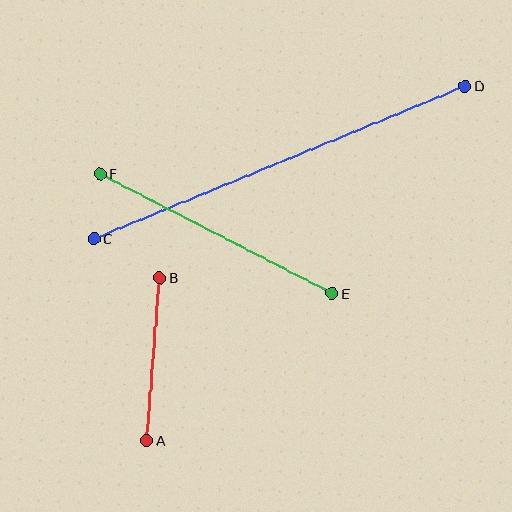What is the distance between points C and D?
The distance is approximately 401 pixels.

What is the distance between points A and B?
The distance is approximately 163 pixels.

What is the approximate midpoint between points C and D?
The midpoint is at approximately (279, 162) pixels.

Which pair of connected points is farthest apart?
Points C and D are farthest apart.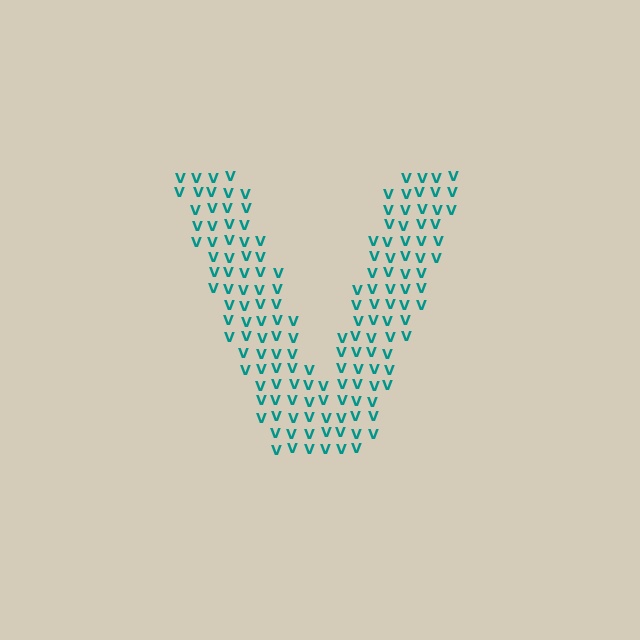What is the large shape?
The large shape is the letter V.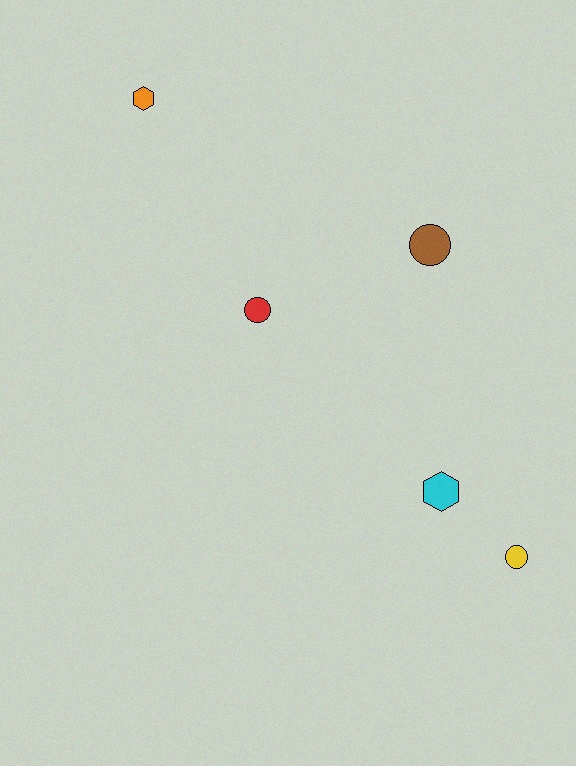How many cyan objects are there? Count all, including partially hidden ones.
There is 1 cyan object.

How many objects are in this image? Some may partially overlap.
There are 5 objects.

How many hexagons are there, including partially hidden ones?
There are 2 hexagons.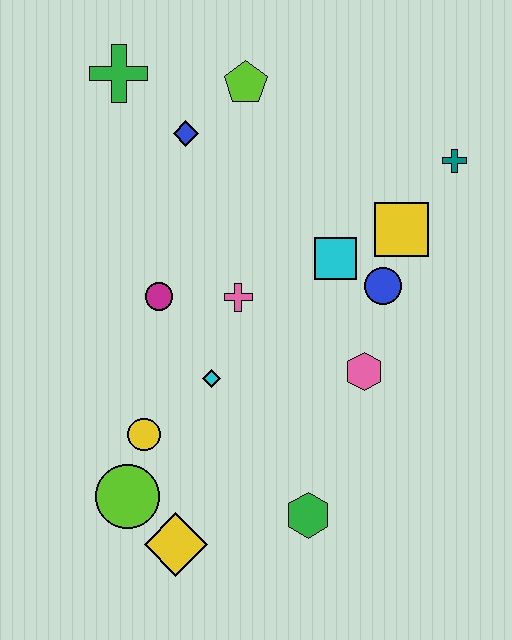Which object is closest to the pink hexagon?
The blue circle is closest to the pink hexagon.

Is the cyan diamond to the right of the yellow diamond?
Yes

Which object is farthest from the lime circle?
The teal cross is farthest from the lime circle.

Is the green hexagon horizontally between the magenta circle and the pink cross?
No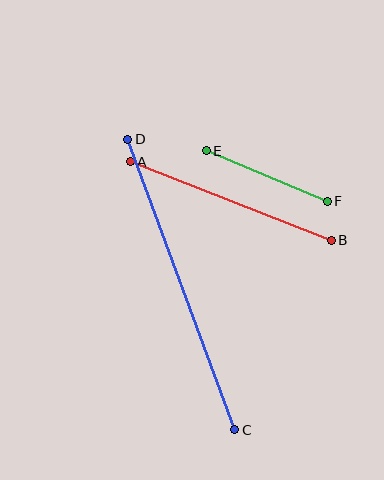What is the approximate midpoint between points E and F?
The midpoint is at approximately (267, 176) pixels.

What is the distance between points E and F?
The distance is approximately 131 pixels.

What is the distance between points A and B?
The distance is approximately 216 pixels.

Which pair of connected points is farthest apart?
Points C and D are farthest apart.